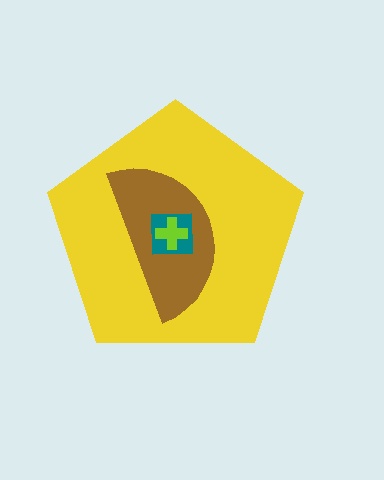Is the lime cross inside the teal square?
Yes.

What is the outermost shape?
The yellow pentagon.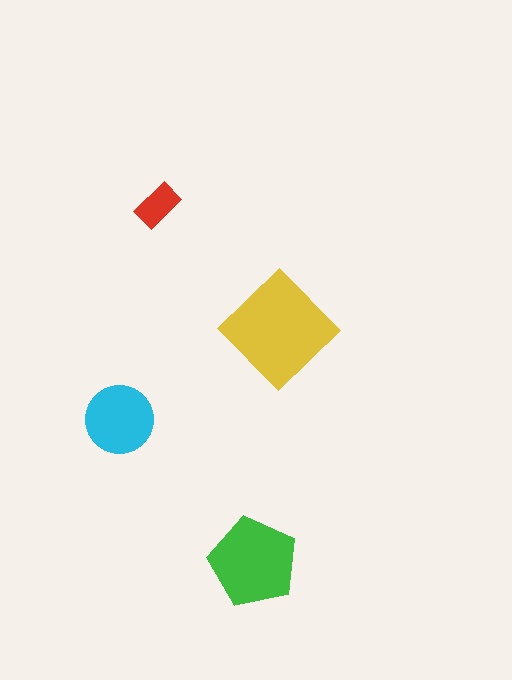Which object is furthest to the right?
The yellow diamond is rightmost.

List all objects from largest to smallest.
The yellow diamond, the green pentagon, the cyan circle, the red rectangle.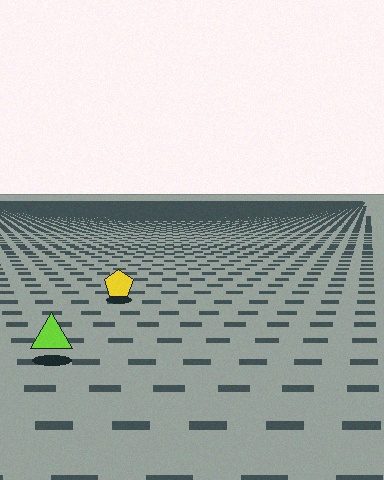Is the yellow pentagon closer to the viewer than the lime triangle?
No. The lime triangle is closer — you can tell from the texture gradient: the ground texture is coarser near it.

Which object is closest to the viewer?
The lime triangle is closest. The texture marks near it are larger and more spread out.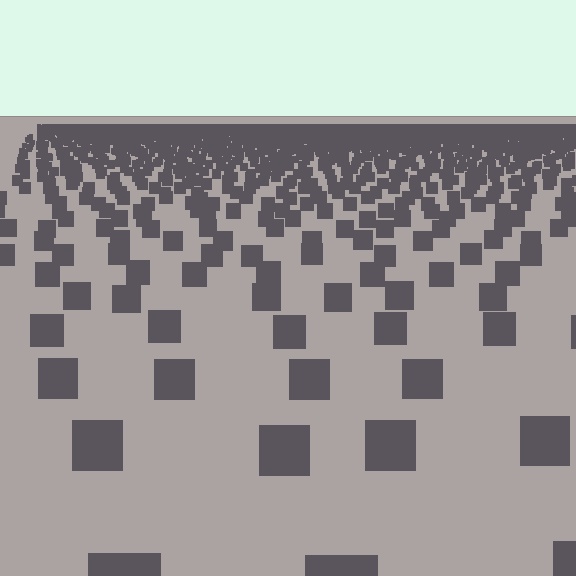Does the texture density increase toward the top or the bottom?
Density increases toward the top.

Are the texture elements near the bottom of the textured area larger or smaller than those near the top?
Larger. Near the bottom, elements are closer to the viewer and appear at a bigger on-screen size.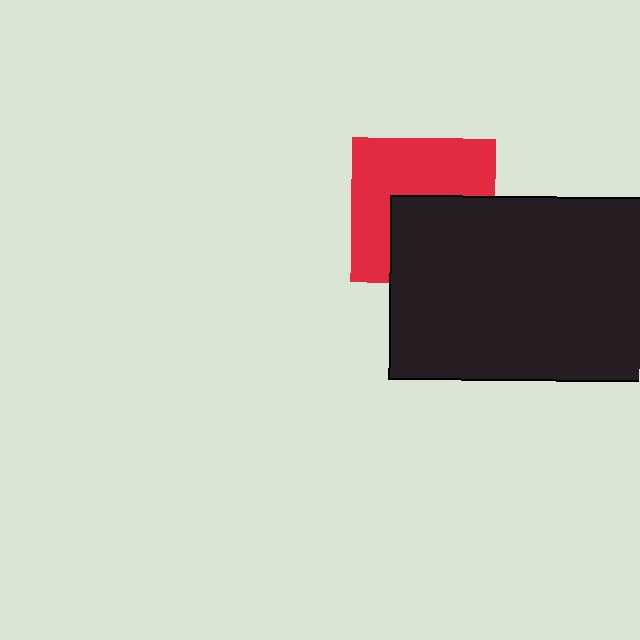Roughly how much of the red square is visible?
About half of it is visible (roughly 56%).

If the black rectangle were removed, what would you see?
You would see the complete red square.